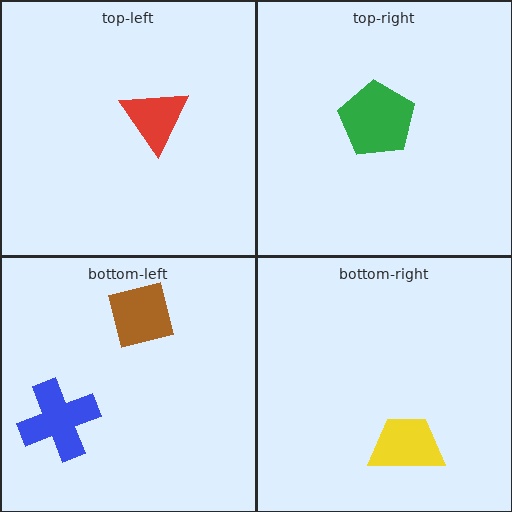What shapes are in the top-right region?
The green pentagon.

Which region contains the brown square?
The bottom-left region.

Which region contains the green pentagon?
The top-right region.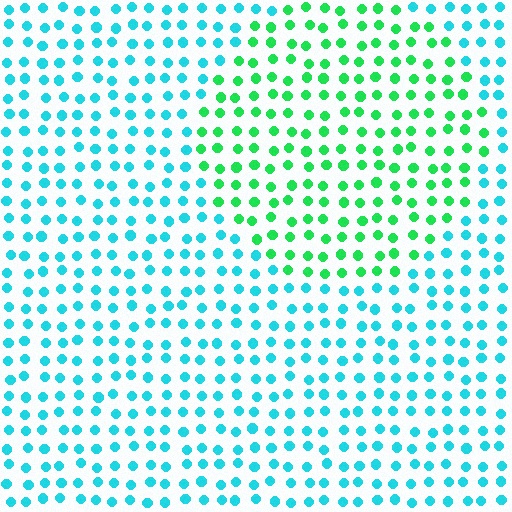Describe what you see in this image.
The image is filled with small cyan elements in a uniform arrangement. A circle-shaped region is visible where the elements are tinted to a slightly different hue, forming a subtle color boundary.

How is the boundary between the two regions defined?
The boundary is defined purely by a slight shift in hue (about 48 degrees). Spacing, size, and orientation are identical on both sides.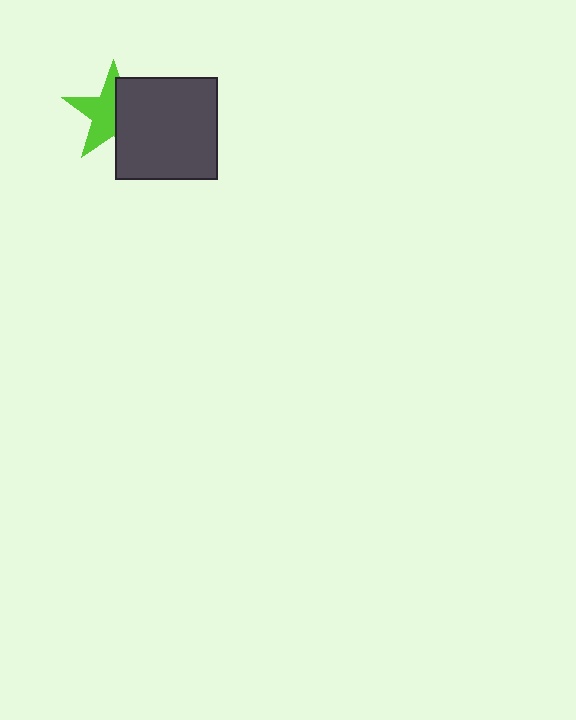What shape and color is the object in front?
The object in front is a dark gray square.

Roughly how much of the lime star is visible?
About half of it is visible (roughly 56%).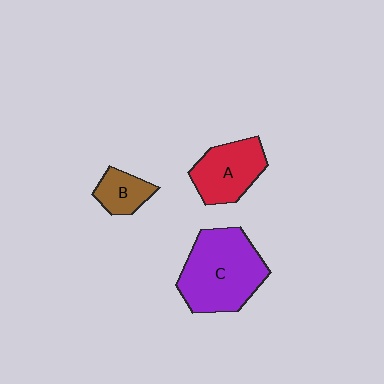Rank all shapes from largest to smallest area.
From largest to smallest: C (purple), A (red), B (brown).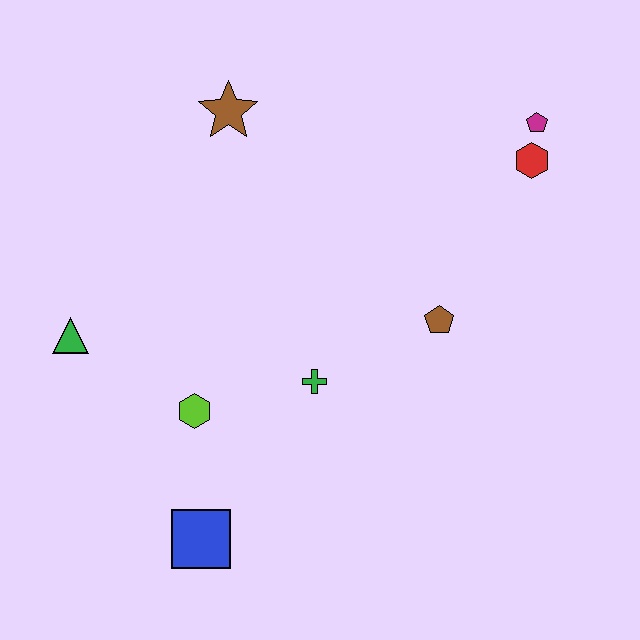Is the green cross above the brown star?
No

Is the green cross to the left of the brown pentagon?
Yes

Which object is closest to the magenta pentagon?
The red hexagon is closest to the magenta pentagon.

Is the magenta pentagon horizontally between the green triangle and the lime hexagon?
No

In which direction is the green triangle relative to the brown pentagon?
The green triangle is to the left of the brown pentagon.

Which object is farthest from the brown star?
The blue square is farthest from the brown star.